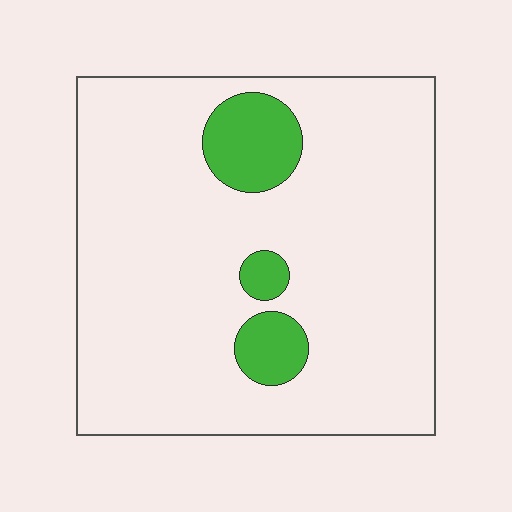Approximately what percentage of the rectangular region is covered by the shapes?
Approximately 10%.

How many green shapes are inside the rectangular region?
3.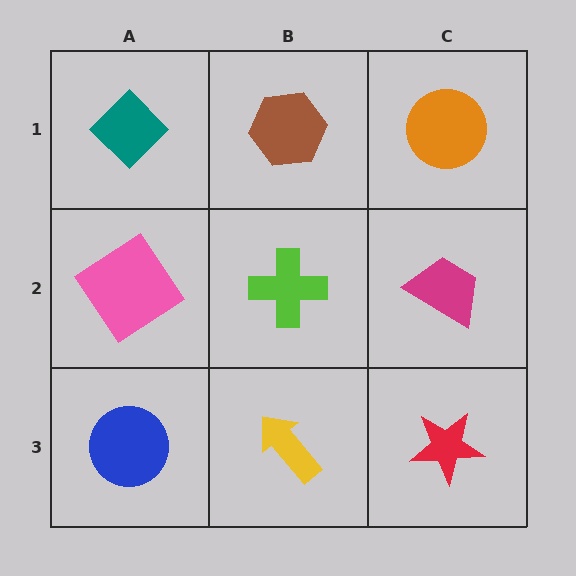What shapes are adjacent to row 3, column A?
A pink diamond (row 2, column A), a yellow arrow (row 3, column B).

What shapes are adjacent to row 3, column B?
A lime cross (row 2, column B), a blue circle (row 3, column A), a red star (row 3, column C).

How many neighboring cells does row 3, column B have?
3.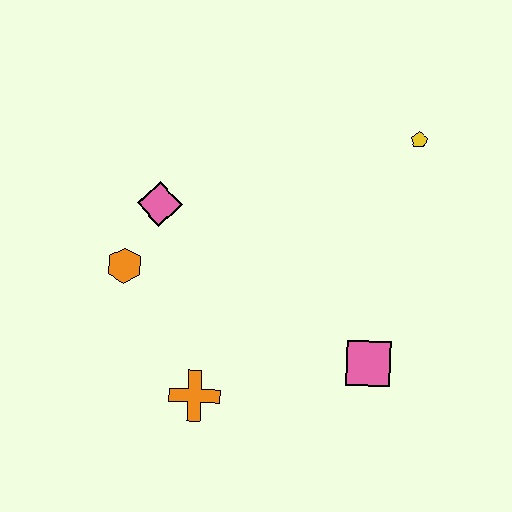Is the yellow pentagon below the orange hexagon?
No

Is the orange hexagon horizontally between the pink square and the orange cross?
No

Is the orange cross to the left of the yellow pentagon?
Yes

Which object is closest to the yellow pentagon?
The pink square is closest to the yellow pentagon.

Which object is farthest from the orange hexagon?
The yellow pentagon is farthest from the orange hexagon.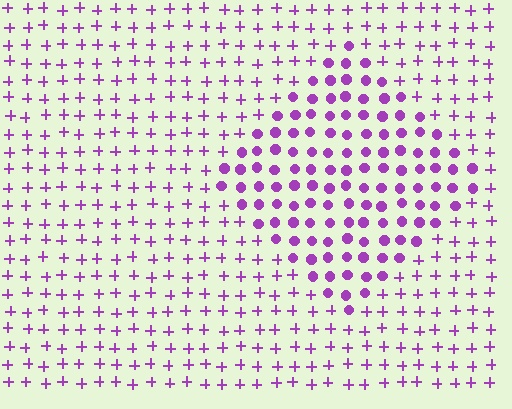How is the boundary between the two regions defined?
The boundary is defined by a change in element shape: circles inside vs. plus signs outside. All elements share the same color and spacing.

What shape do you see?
I see a diamond.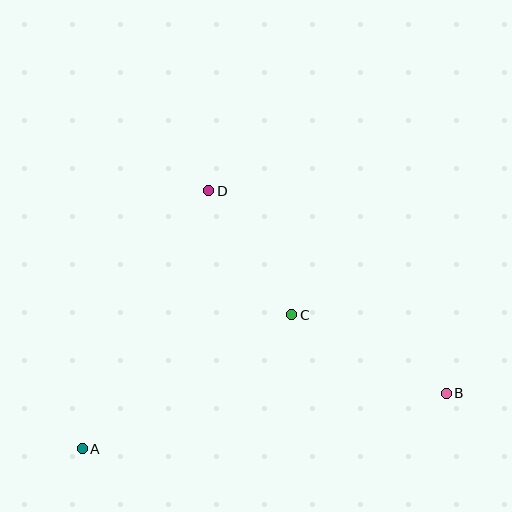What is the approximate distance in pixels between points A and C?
The distance between A and C is approximately 249 pixels.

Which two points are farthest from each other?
Points A and B are farthest from each other.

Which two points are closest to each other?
Points C and D are closest to each other.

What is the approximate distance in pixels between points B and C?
The distance between B and C is approximately 173 pixels.